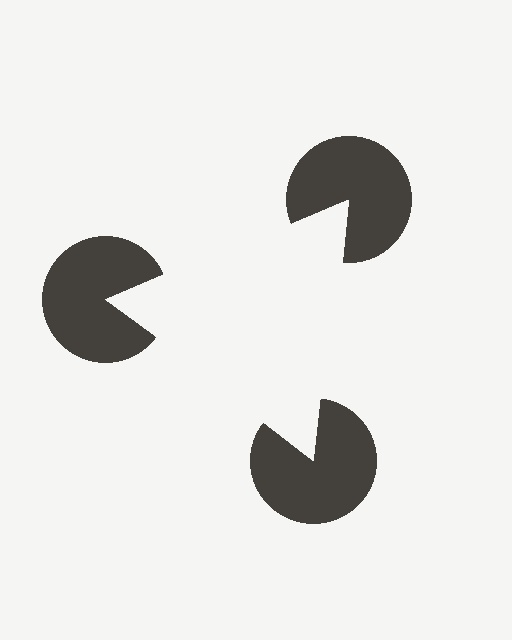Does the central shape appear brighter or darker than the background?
It typically appears slightly brighter than the background, even though no actual brightness change is drawn.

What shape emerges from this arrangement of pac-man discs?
An illusory triangle — its edges are inferred from the aligned wedge cuts in the pac-man discs, not physically drawn.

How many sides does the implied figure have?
3 sides.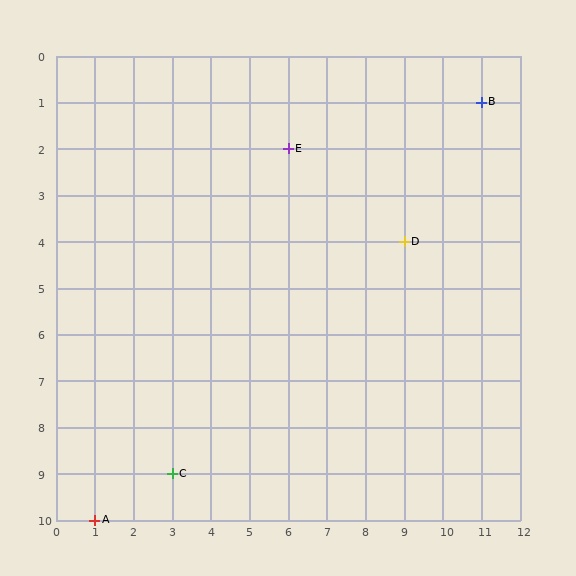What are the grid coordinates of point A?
Point A is at grid coordinates (1, 10).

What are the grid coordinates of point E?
Point E is at grid coordinates (6, 2).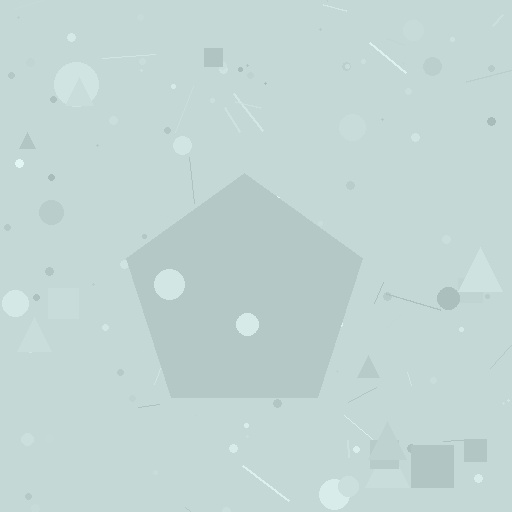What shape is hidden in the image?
A pentagon is hidden in the image.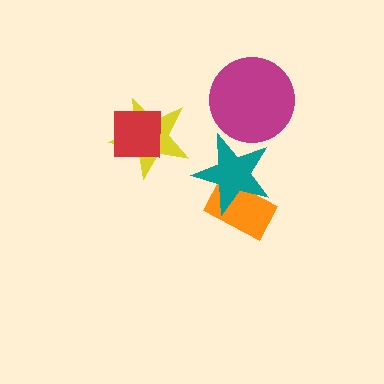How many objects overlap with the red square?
1 object overlaps with the red square.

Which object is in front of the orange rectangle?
The teal star is in front of the orange rectangle.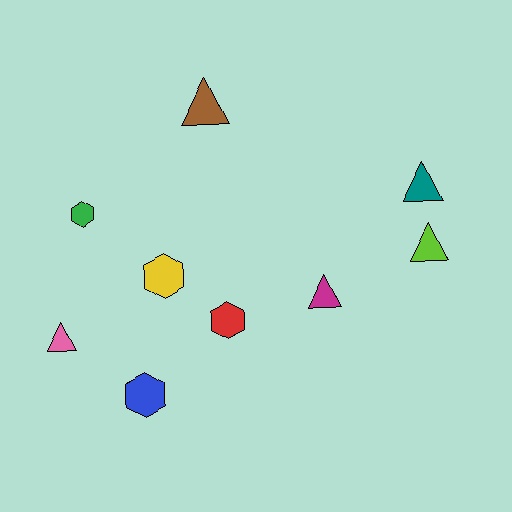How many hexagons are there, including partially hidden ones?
There are 4 hexagons.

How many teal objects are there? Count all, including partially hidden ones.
There is 1 teal object.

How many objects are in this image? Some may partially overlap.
There are 9 objects.